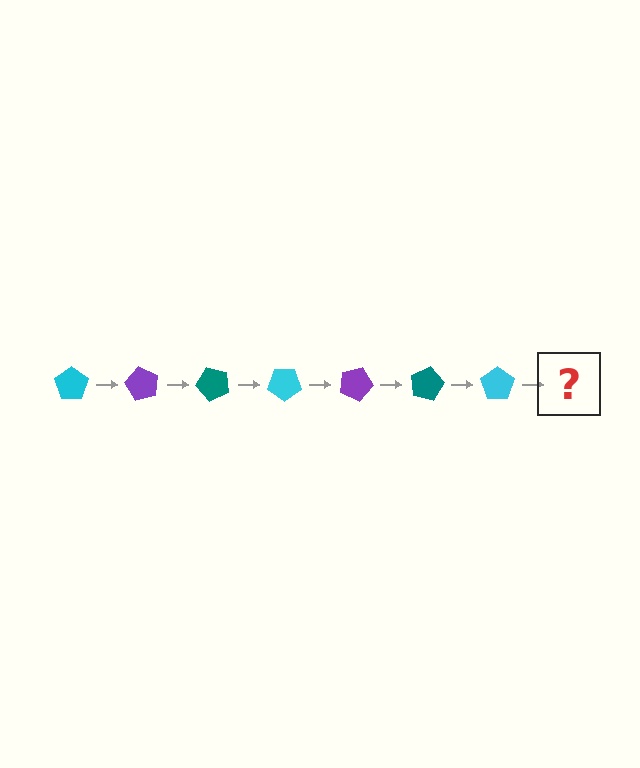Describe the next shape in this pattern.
It should be a purple pentagon, rotated 420 degrees from the start.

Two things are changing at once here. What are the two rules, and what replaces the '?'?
The two rules are that it rotates 60 degrees each step and the color cycles through cyan, purple, and teal. The '?' should be a purple pentagon, rotated 420 degrees from the start.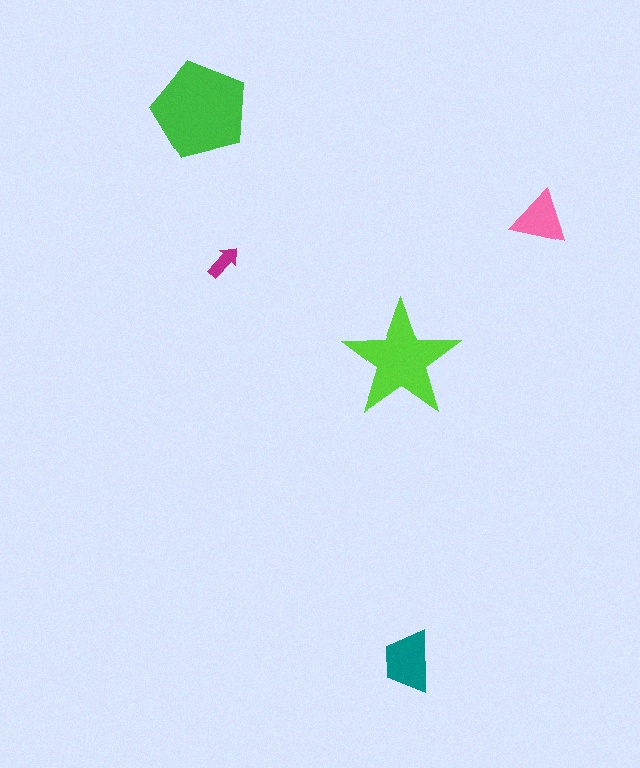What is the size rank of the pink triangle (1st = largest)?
4th.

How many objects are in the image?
There are 5 objects in the image.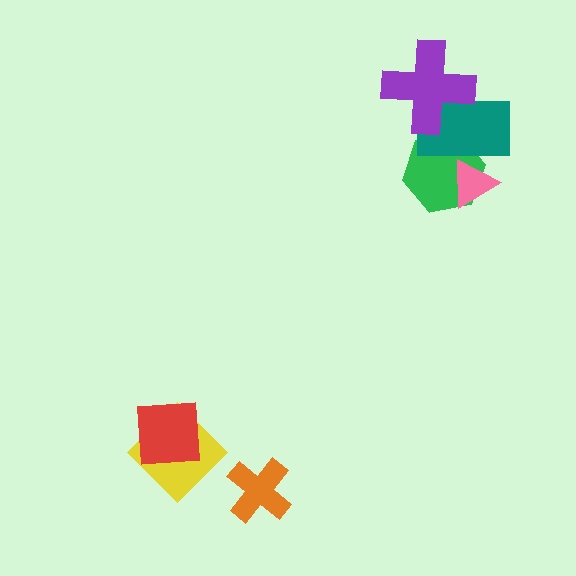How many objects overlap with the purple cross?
1 object overlaps with the purple cross.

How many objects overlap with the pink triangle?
2 objects overlap with the pink triangle.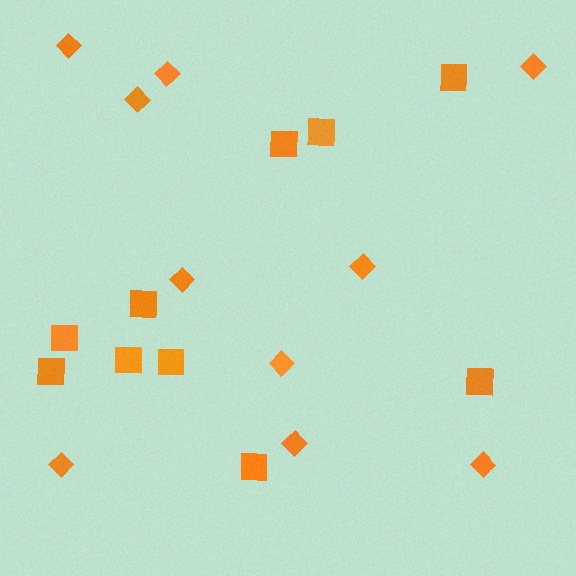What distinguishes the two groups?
There are 2 groups: one group of squares (10) and one group of diamonds (10).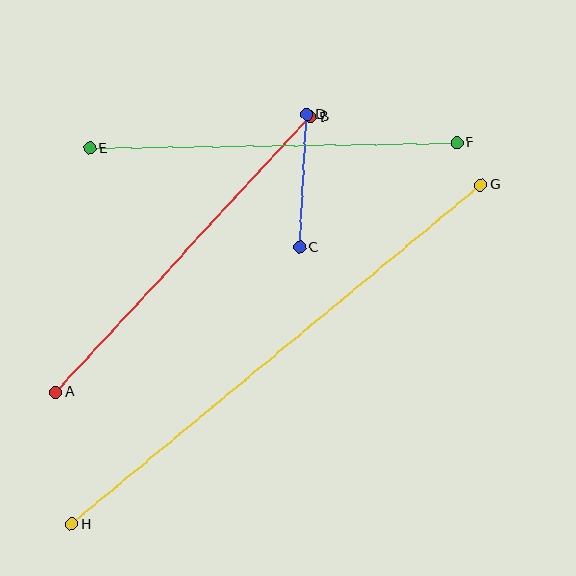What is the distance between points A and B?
The distance is approximately 375 pixels.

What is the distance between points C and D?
The distance is approximately 133 pixels.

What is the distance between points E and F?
The distance is approximately 367 pixels.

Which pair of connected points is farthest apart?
Points G and H are farthest apart.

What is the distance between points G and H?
The distance is approximately 532 pixels.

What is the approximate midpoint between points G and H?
The midpoint is at approximately (276, 355) pixels.